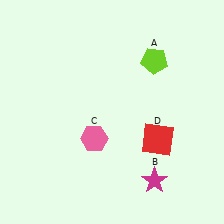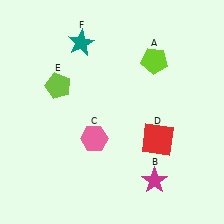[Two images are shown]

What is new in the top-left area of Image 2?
A teal star (F) was added in the top-left area of Image 2.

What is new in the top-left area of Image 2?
A lime pentagon (E) was added in the top-left area of Image 2.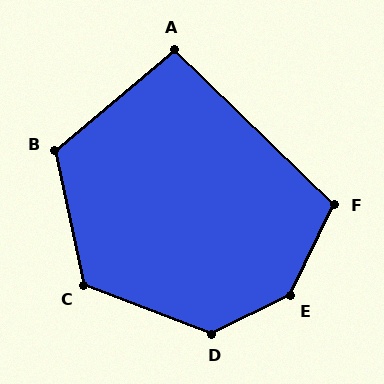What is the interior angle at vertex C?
Approximately 123 degrees (obtuse).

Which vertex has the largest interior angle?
E, at approximately 141 degrees.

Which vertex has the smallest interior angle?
A, at approximately 96 degrees.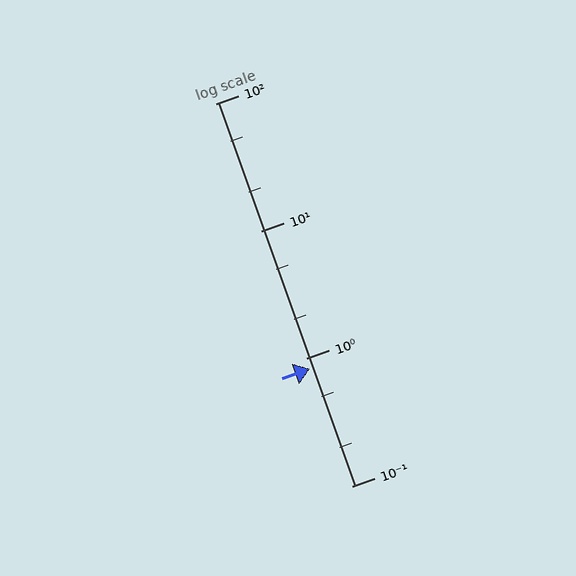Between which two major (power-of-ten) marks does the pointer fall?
The pointer is between 0.1 and 1.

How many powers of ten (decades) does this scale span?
The scale spans 3 decades, from 0.1 to 100.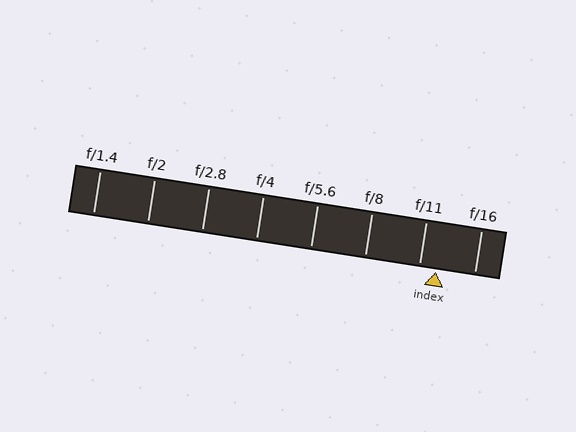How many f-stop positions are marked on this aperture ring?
There are 8 f-stop positions marked.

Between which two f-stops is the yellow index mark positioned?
The index mark is between f/11 and f/16.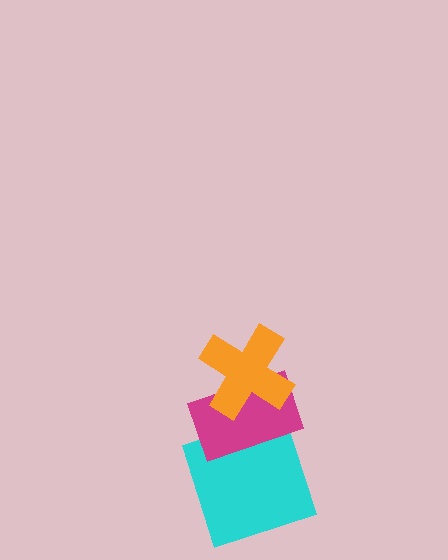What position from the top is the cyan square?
The cyan square is 3rd from the top.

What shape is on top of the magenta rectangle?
The orange cross is on top of the magenta rectangle.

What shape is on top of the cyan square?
The magenta rectangle is on top of the cyan square.